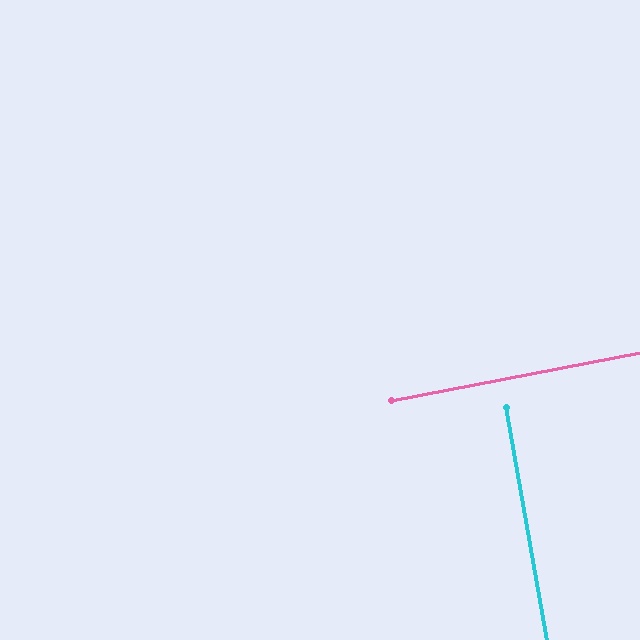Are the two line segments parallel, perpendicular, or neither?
Perpendicular — they meet at approximately 89°.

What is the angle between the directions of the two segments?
Approximately 89 degrees.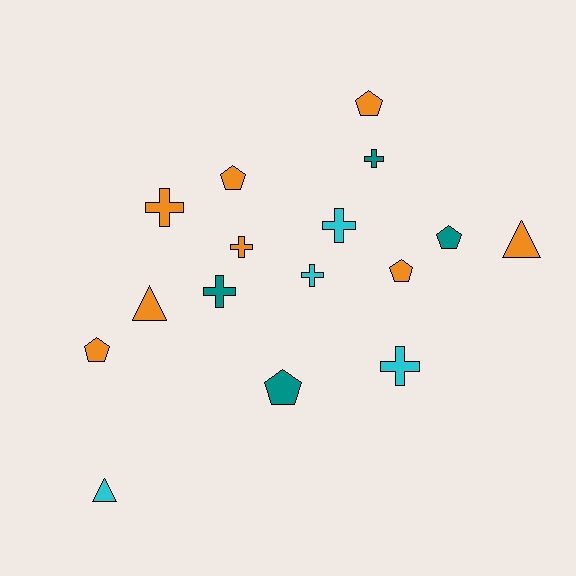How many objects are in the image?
There are 16 objects.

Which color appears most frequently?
Orange, with 8 objects.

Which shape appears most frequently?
Cross, with 7 objects.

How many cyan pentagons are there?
There are no cyan pentagons.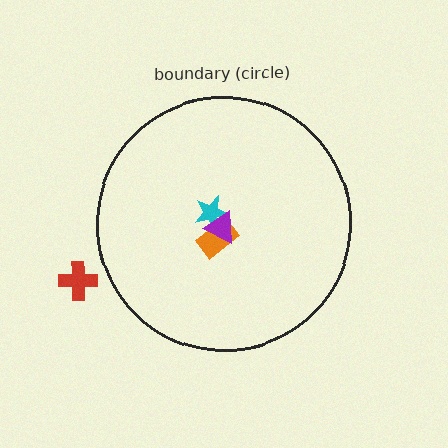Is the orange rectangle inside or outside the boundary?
Inside.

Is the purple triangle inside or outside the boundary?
Inside.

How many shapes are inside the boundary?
3 inside, 1 outside.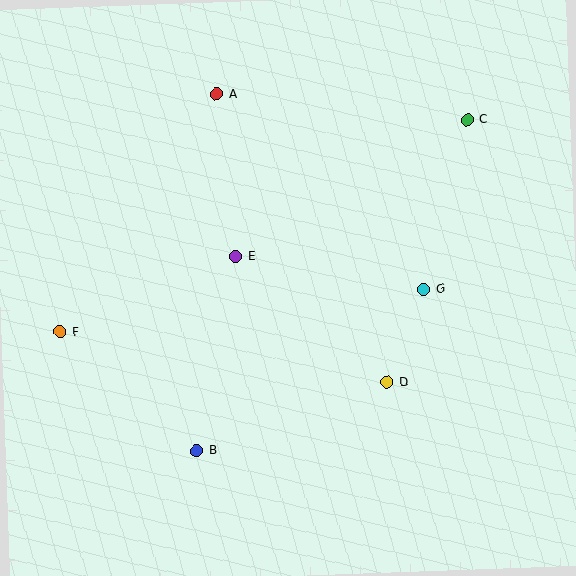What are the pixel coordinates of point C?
Point C is at (468, 120).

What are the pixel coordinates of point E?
Point E is at (236, 257).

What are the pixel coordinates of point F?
Point F is at (60, 332).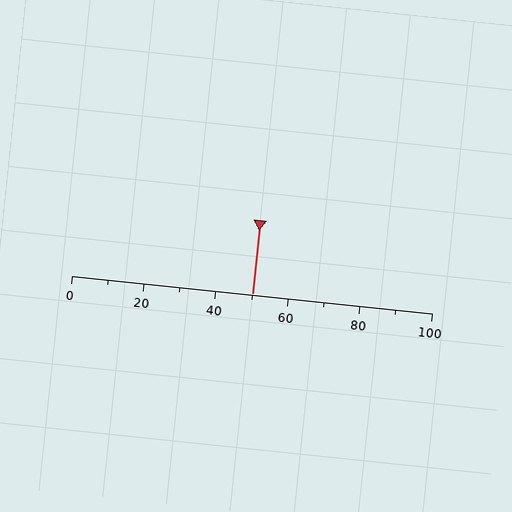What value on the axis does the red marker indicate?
The marker indicates approximately 50.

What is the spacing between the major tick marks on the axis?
The major ticks are spaced 20 apart.